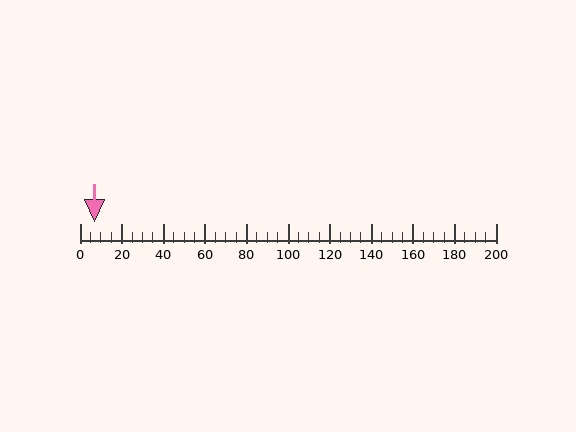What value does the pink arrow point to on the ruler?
The pink arrow points to approximately 7.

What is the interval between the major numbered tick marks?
The major tick marks are spaced 20 units apart.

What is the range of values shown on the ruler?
The ruler shows values from 0 to 200.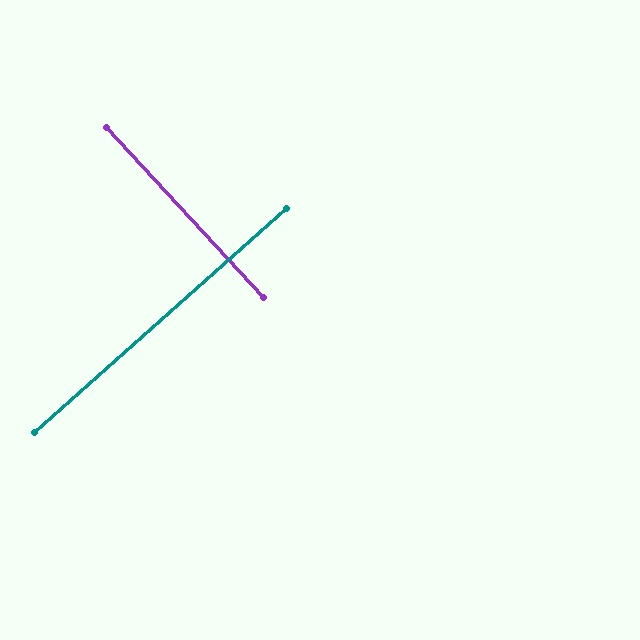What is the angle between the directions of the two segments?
Approximately 89 degrees.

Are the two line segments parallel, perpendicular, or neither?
Perpendicular — they meet at approximately 89°.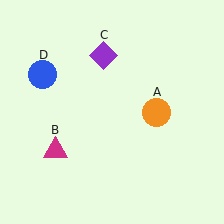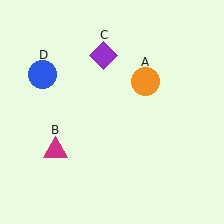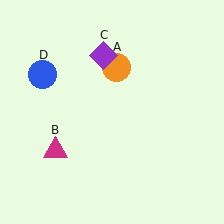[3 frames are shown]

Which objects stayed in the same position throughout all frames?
Magenta triangle (object B) and purple diamond (object C) and blue circle (object D) remained stationary.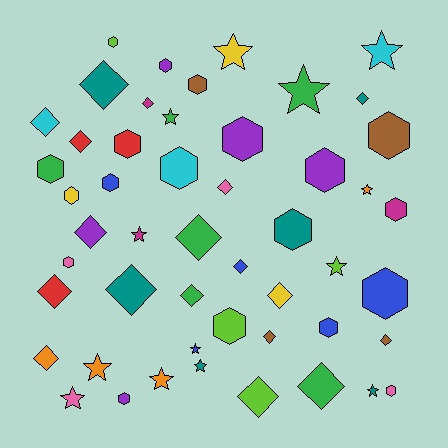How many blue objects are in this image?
There are 5 blue objects.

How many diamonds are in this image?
There are 18 diamonds.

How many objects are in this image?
There are 50 objects.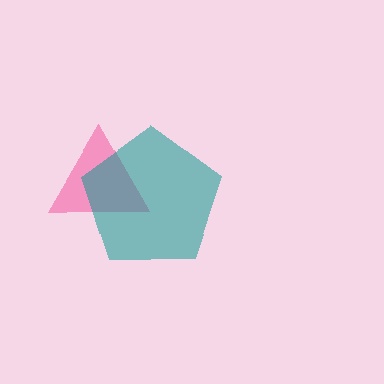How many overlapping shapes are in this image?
There are 2 overlapping shapes in the image.